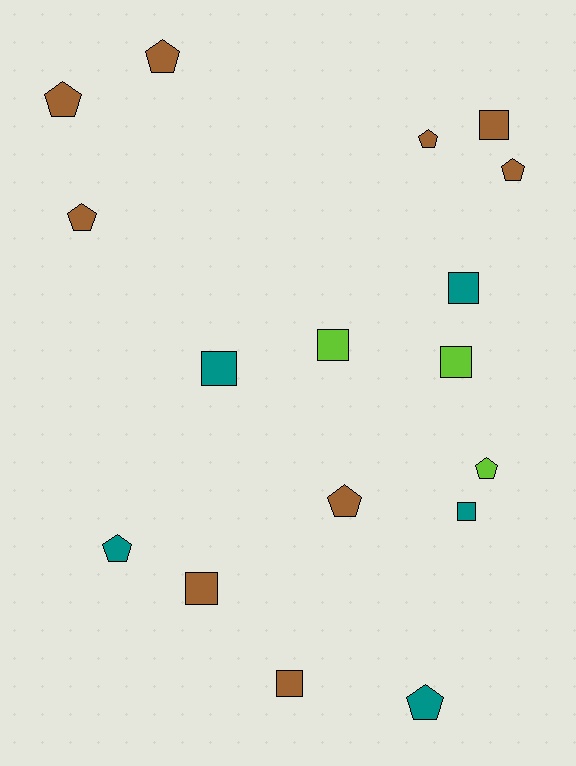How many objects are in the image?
There are 17 objects.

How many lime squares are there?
There are 2 lime squares.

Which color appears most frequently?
Brown, with 9 objects.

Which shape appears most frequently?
Pentagon, with 9 objects.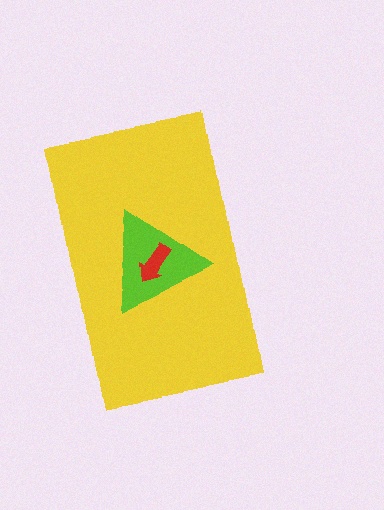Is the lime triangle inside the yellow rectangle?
Yes.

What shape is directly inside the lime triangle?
The red arrow.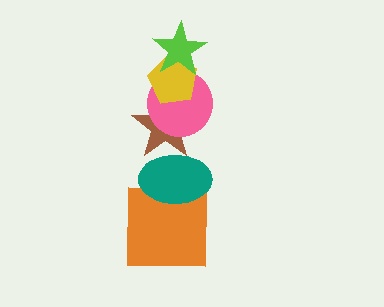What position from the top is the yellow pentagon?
The yellow pentagon is 2nd from the top.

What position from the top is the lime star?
The lime star is 1st from the top.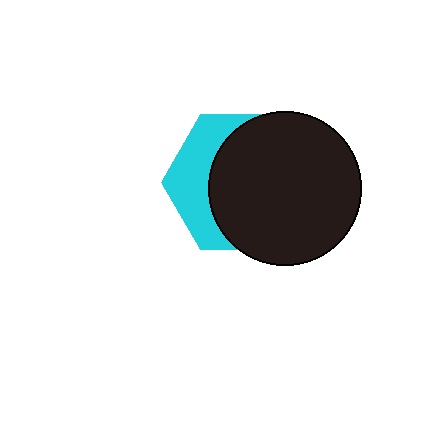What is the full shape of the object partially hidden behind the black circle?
The partially hidden object is a cyan hexagon.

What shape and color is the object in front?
The object in front is a black circle.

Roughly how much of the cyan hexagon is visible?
A small part of it is visible (roughly 34%).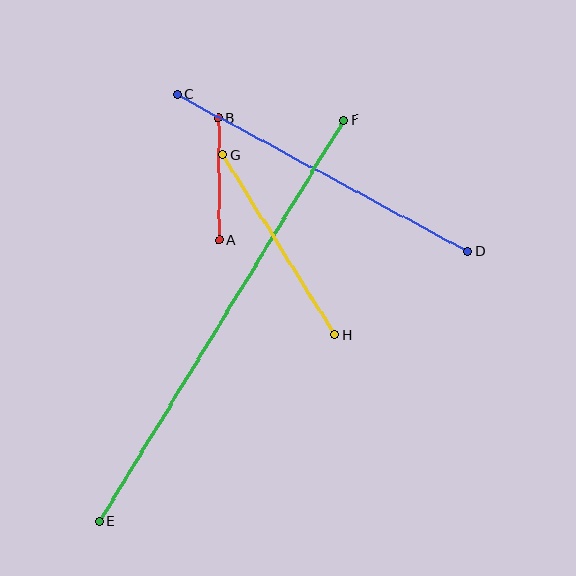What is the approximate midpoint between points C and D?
The midpoint is at approximately (322, 173) pixels.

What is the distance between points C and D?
The distance is approximately 330 pixels.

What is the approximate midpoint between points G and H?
The midpoint is at approximately (279, 245) pixels.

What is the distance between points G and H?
The distance is approximately 212 pixels.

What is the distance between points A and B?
The distance is approximately 122 pixels.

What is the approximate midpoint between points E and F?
The midpoint is at approximately (222, 321) pixels.